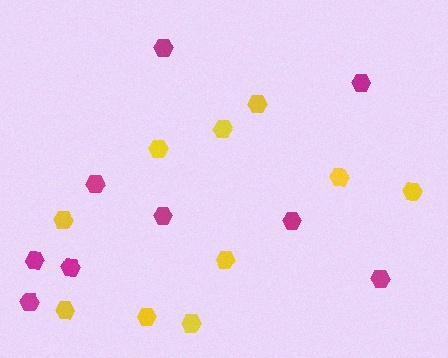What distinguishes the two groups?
There are 2 groups: one group of yellow hexagons (10) and one group of magenta hexagons (9).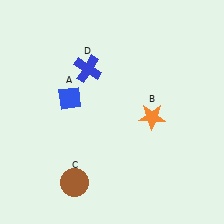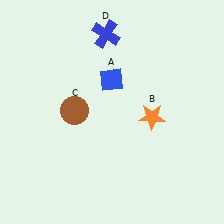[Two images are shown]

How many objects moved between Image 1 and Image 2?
3 objects moved between the two images.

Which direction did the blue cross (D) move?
The blue cross (D) moved up.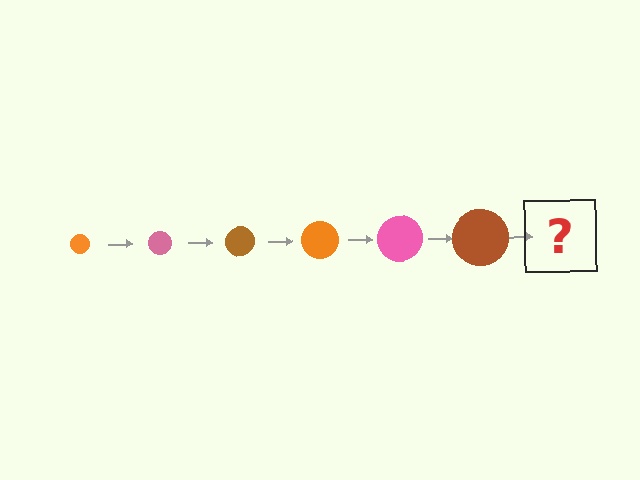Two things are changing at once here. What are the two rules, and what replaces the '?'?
The two rules are that the circle grows larger each step and the color cycles through orange, pink, and brown. The '?' should be an orange circle, larger than the previous one.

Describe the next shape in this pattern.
It should be an orange circle, larger than the previous one.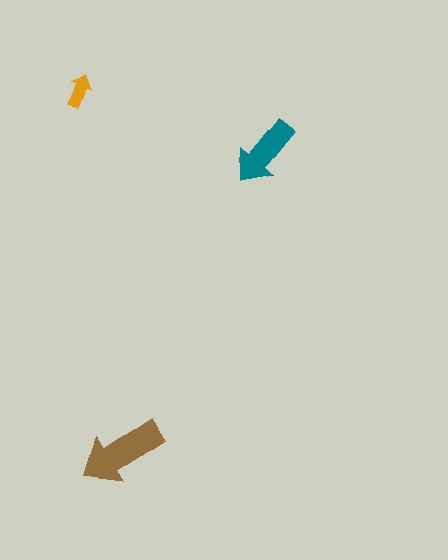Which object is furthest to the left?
The orange arrow is leftmost.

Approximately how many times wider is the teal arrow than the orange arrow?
About 2 times wider.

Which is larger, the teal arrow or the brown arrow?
The brown one.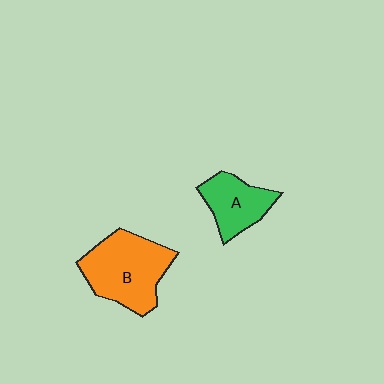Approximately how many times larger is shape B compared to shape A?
Approximately 1.6 times.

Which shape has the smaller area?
Shape A (green).